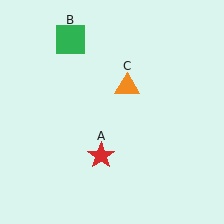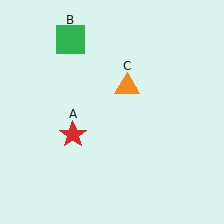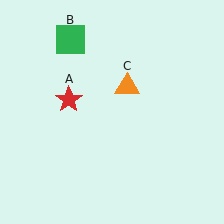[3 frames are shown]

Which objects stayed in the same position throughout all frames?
Green square (object B) and orange triangle (object C) remained stationary.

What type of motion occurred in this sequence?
The red star (object A) rotated clockwise around the center of the scene.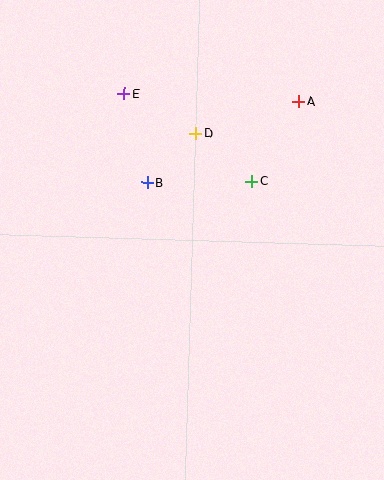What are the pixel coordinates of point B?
Point B is at (147, 182).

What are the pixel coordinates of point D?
Point D is at (196, 133).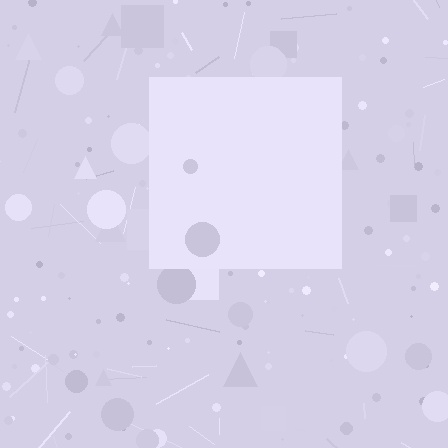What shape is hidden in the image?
A square is hidden in the image.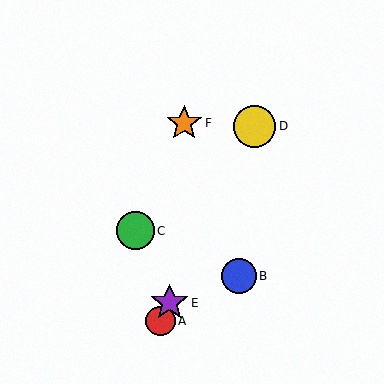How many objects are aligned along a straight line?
3 objects (A, D, E) are aligned along a straight line.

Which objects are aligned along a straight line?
Objects A, D, E are aligned along a straight line.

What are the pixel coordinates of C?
Object C is at (135, 231).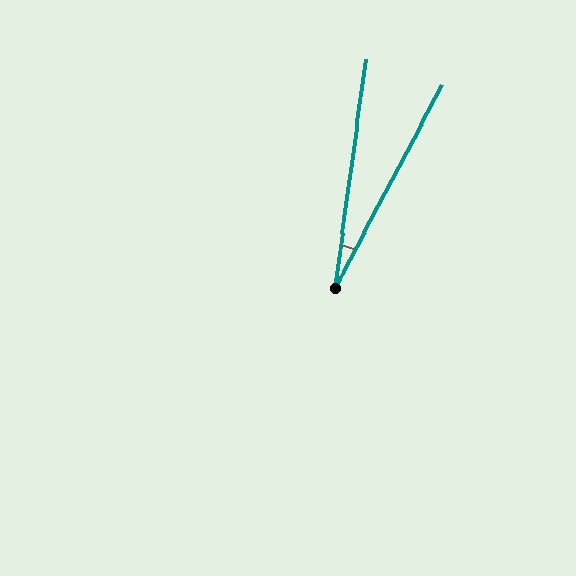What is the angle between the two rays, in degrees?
Approximately 20 degrees.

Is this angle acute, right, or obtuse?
It is acute.